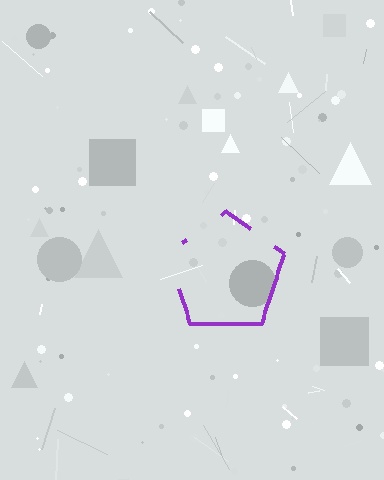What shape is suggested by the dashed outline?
The dashed outline suggests a pentagon.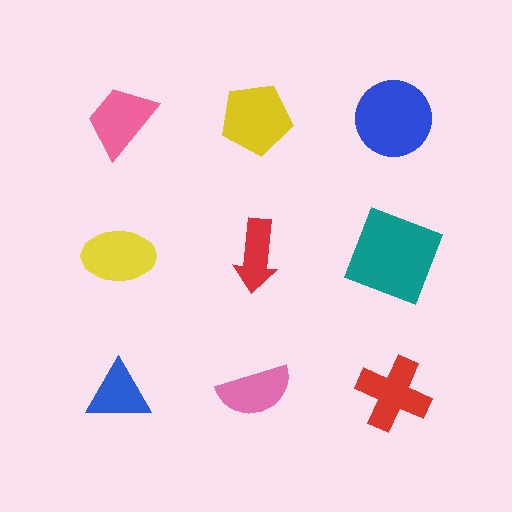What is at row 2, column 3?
A teal square.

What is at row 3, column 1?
A blue triangle.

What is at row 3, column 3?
A red cross.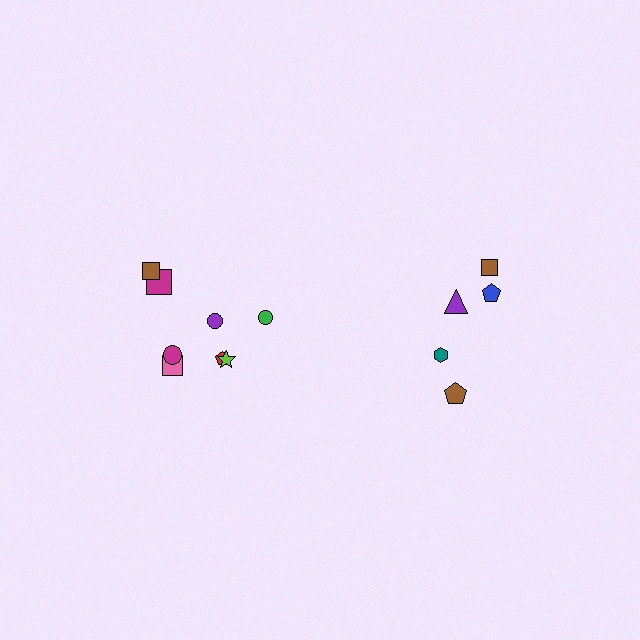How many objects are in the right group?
There are 5 objects.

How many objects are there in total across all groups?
There are 13 objects.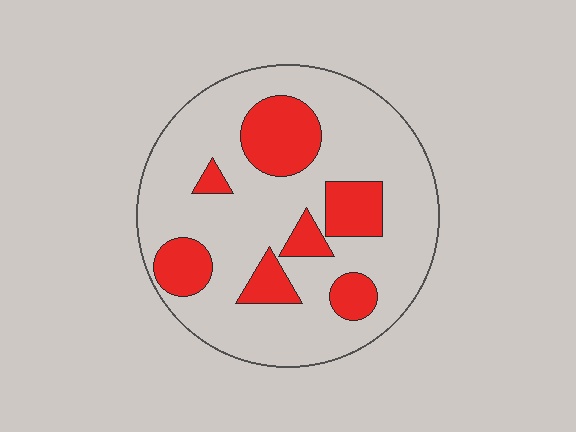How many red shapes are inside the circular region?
7.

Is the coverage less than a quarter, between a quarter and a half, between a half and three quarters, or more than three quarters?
Less than a quarter.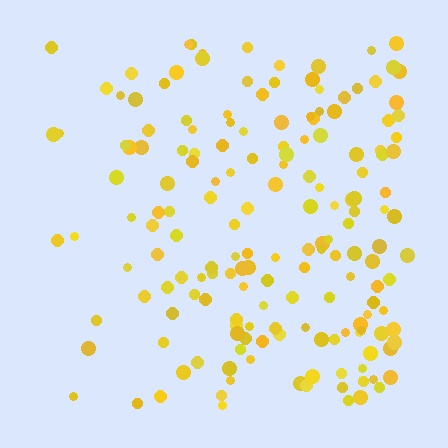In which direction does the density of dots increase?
From left to right, with the right side densest.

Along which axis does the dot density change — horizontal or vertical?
Horizontal.